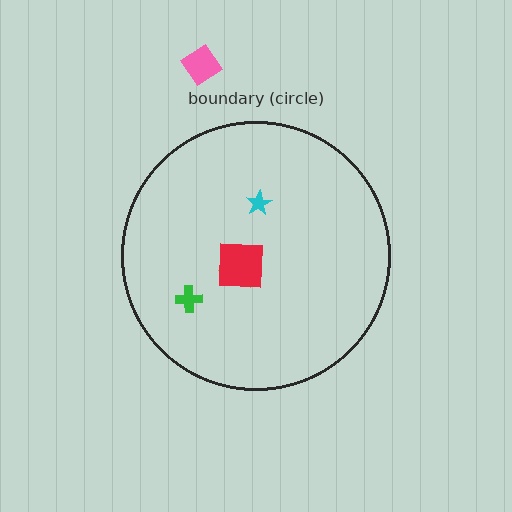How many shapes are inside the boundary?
4 inside, 1 outside.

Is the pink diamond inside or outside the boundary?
Outside.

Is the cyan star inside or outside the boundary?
Inside.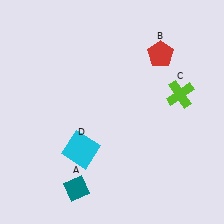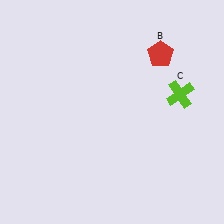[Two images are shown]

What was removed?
The teal diamond (A), the cyan square (D) were removed in Image 2.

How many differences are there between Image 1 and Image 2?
There are 2 differences between the two images.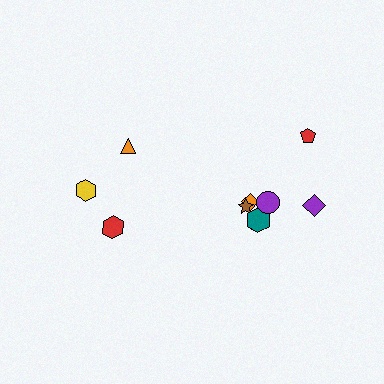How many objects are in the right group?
There are 6 objects.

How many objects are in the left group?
There are 3 objects.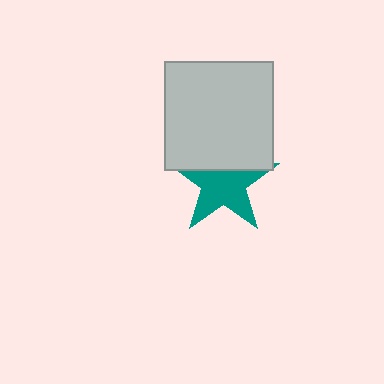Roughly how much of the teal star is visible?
Most of it is visible (roughly 65%).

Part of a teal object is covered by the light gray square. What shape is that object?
It is a star.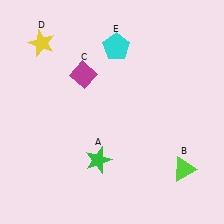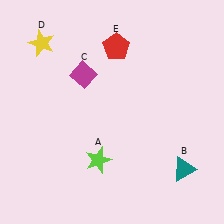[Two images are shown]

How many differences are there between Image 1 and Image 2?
There are 3 differences between the two images.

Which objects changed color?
A changed from green to lime. B changed from lime to teal. E changed from cyan to red.